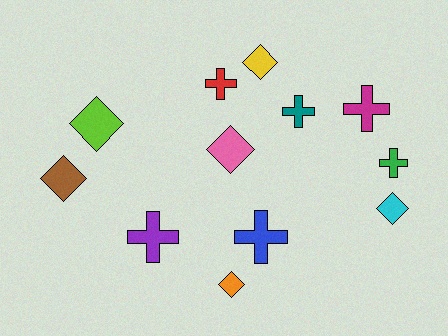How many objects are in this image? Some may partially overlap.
There are 12 objects.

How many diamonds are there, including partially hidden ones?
There are 6 diamonds.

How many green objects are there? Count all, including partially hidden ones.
There is 1 green object.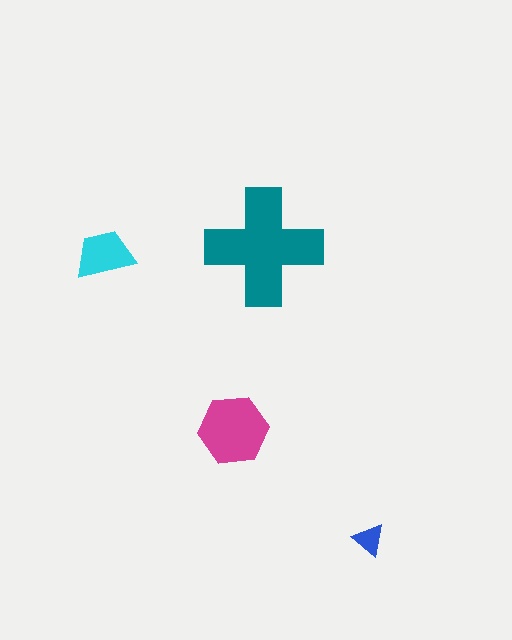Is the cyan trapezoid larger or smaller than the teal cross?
Smaller.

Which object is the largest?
The teal cross.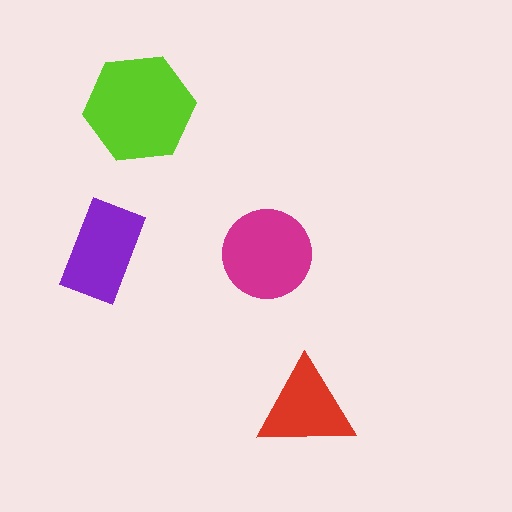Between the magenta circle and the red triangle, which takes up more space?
The magenta circle.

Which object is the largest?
The lime hexagon.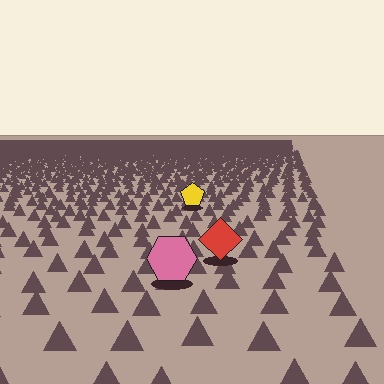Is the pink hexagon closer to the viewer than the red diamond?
Yes. The pink hexagon is closer — you can tell from the texture gradient: the ground texture is coarser near it.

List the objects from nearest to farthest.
From nearest to farthest: the pink hexagon, the red diamond, the yellow pentagon.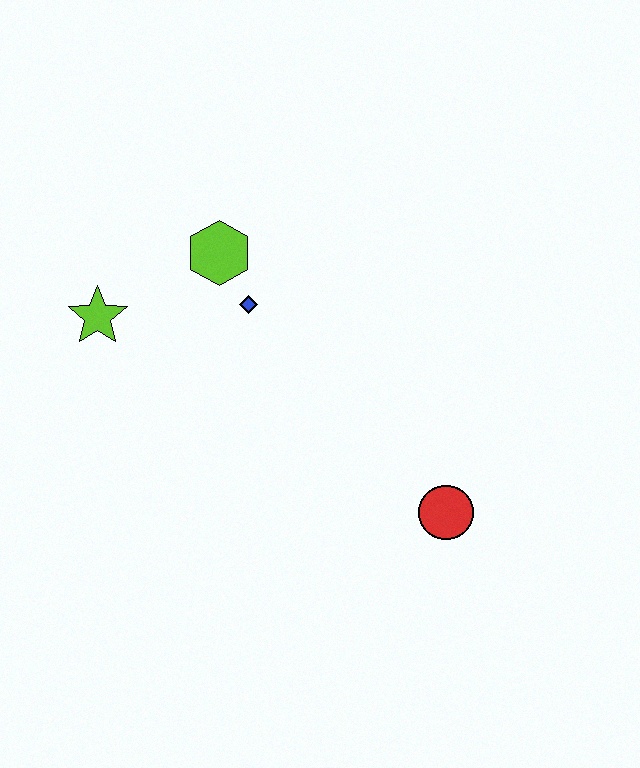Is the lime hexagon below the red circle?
No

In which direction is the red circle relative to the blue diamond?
The red circle is below the blue diamond.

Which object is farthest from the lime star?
The red circle is farthest from the lime star.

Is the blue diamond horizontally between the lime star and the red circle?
Yes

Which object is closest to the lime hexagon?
The blue diamond is closest to the lime hexagon.